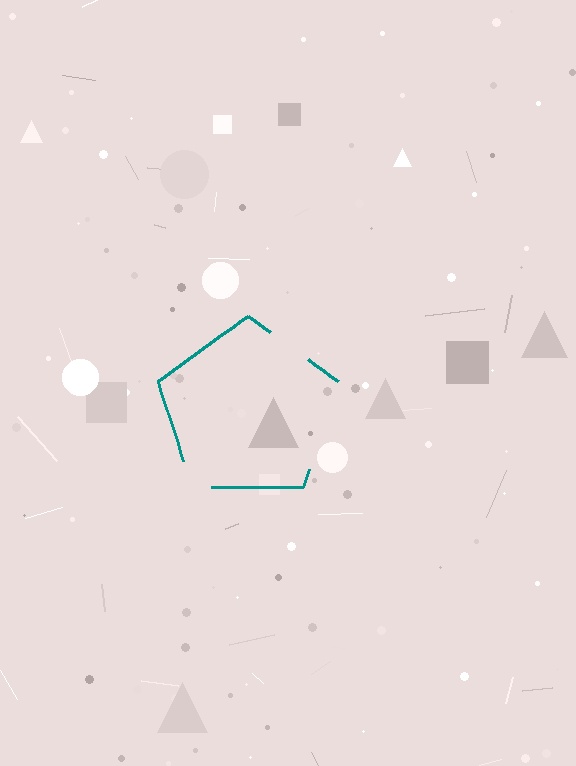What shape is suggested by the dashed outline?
The dashed outline suggests a pentagon.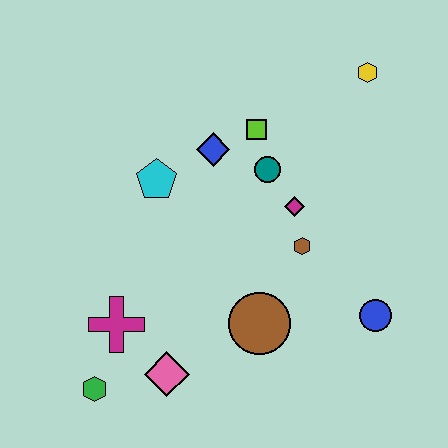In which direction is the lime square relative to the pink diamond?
The lime square is above the pink diamond.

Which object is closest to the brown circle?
The brown hexagon is closest to the brown circle.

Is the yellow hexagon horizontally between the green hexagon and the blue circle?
Yes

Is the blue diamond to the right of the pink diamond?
Yes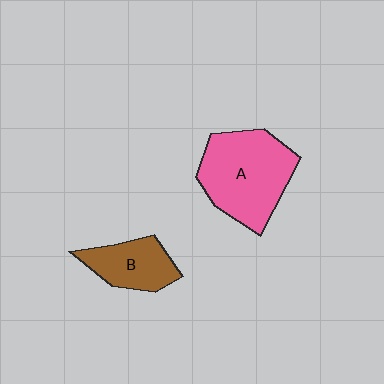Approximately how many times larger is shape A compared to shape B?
Approximately 1.9 times.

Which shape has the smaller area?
Shape B (brown).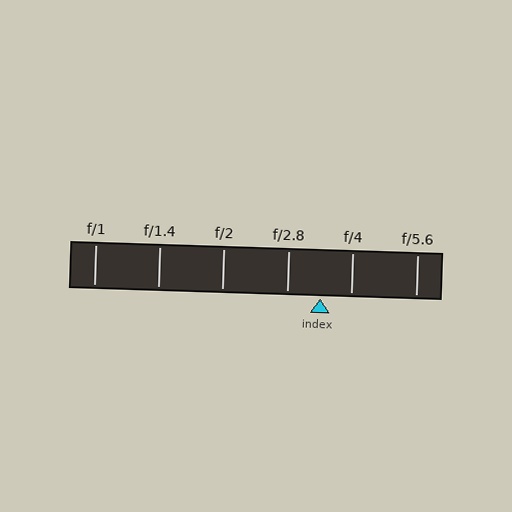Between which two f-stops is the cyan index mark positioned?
The index mark is between f/2.8 and f/4.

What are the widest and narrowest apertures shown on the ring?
The widest aperture shown is f/1 and the narrowest is f/5.6.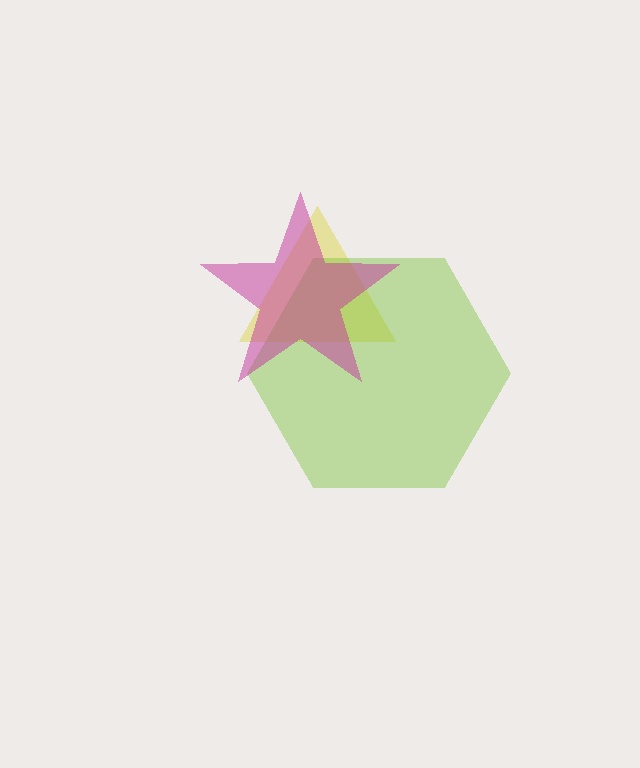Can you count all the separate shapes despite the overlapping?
Yes, there are 3 separate shapes.